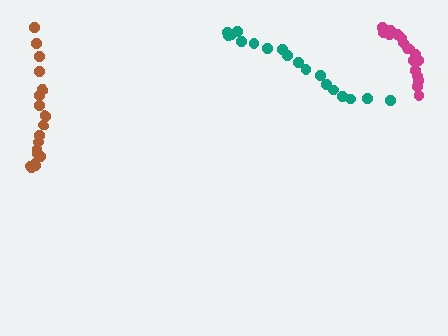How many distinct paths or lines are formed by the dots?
There are 3 distinct paths.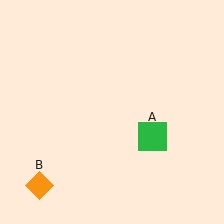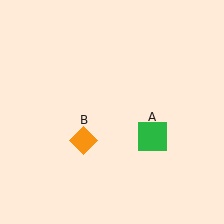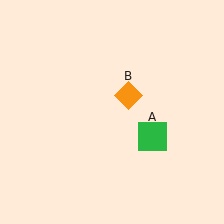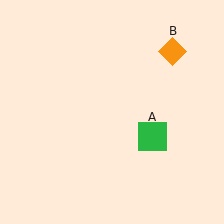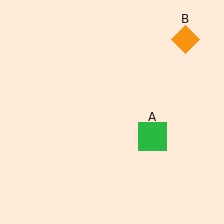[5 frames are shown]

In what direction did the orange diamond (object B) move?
The orange diamond (object B) moved up and to the right.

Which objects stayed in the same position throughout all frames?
Green square (object A) remained stationary.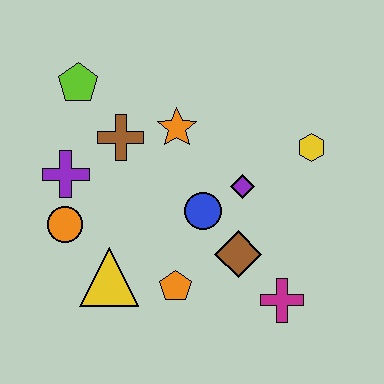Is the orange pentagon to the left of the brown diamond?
Yes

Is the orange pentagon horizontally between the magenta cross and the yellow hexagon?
No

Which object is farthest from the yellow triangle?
The yellow hexagon is farthest from the yellow triangle.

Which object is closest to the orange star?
The brown cross is closest to the orange star.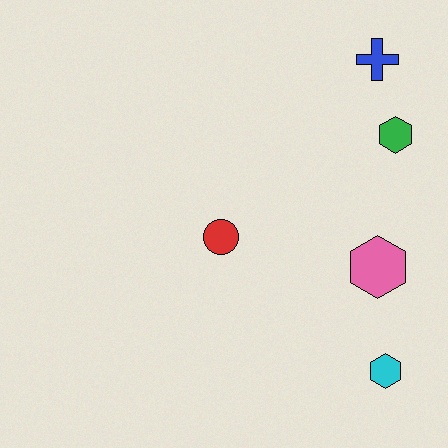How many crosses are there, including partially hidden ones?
There is 1 cross.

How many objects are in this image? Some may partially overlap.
There are 5 objects.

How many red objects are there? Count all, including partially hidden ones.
There is 1 red object.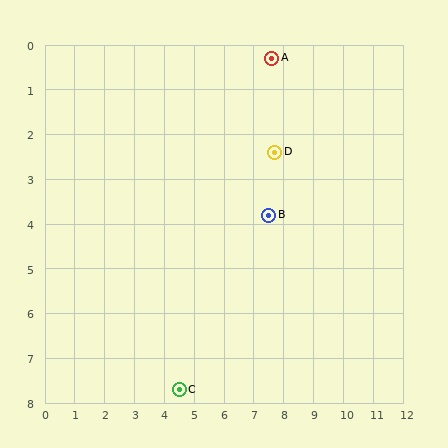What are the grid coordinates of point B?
Point B is at approximately (7.5, 3.8).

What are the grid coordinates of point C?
Point C is at approximately (4.5, 7.7).